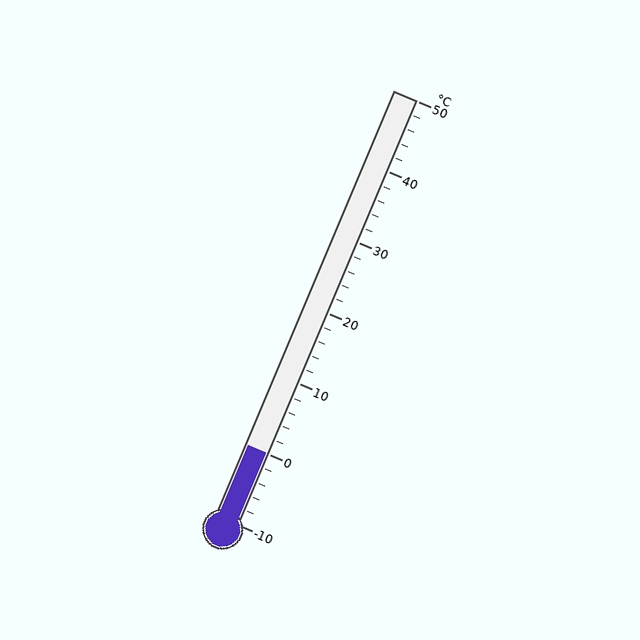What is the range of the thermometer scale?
The thermometer scale ranges from -10°C to 50°C.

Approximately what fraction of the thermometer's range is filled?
The thermometer is filled to approximately 15% of its range.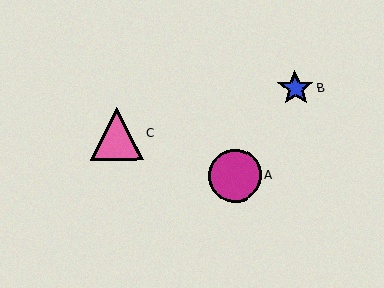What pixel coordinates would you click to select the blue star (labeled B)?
Click at (295, 88) to select the blue star B.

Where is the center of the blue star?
The center of the blue star is at (295, 88).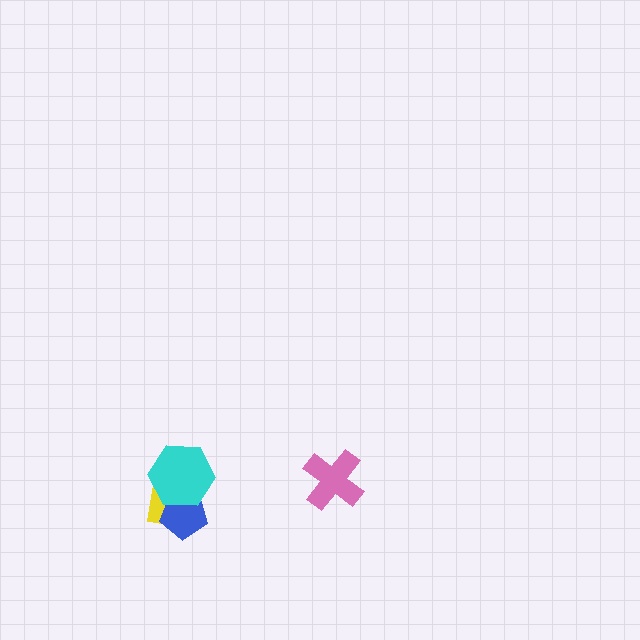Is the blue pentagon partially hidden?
Yes, it is partially covered by another shape.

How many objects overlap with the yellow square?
2 objects overlap with the yellow square.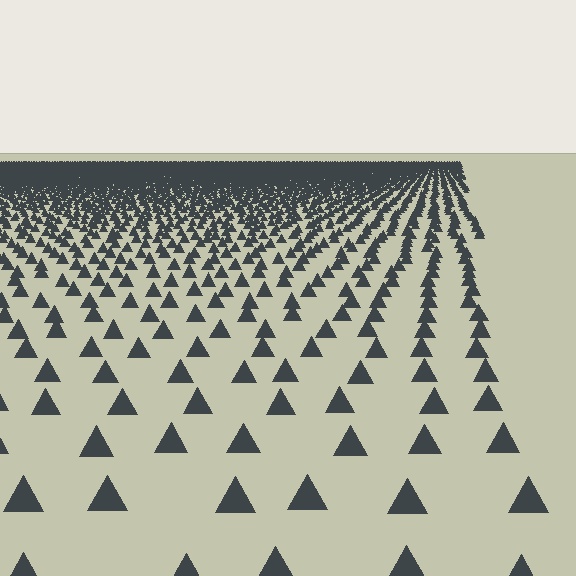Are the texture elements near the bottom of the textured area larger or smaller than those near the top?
Larger. Near the bottom, elements are closer to the viewer and appear at a bigger on-screen size.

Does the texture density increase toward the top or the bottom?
Density increases toward the top.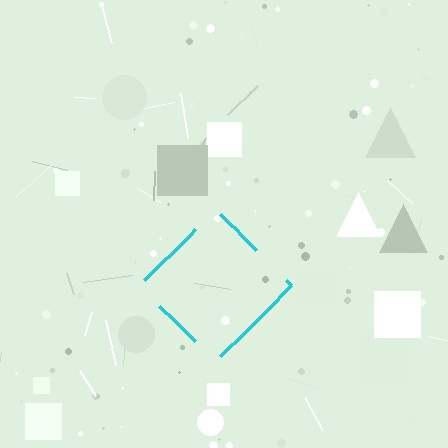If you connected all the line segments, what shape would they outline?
They would outline a diamond.